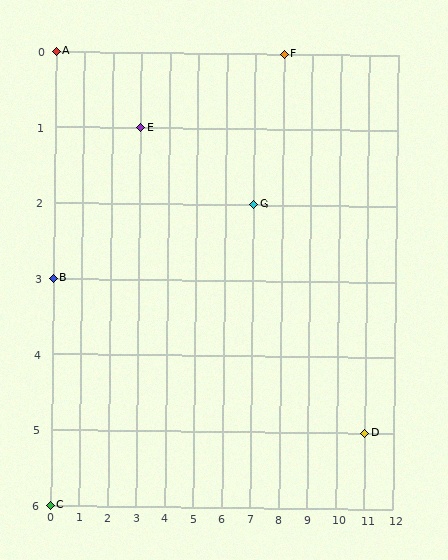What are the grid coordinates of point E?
Point E is at grid coordinates (3, 1).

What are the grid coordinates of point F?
Point F is at grid coordinates (8, 0).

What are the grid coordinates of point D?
Point D is at grid coordinates (11, 5).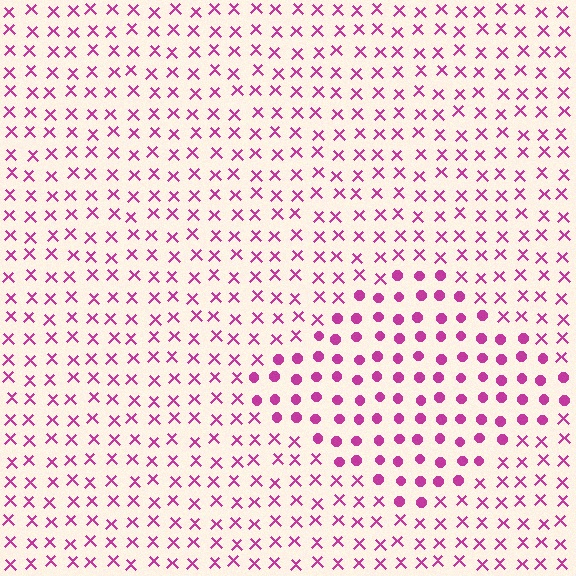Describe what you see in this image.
The image is filled with small magenta elements arranged in a uniform grid. A diamond-shaped region contains circles, while the surrounding area contains X marks. The boundary is defined purely by the change in element shape.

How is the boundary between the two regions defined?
The boundary is defined by a change in element shape: circles inside vs. X marks outside. All elements share the same color and spacing.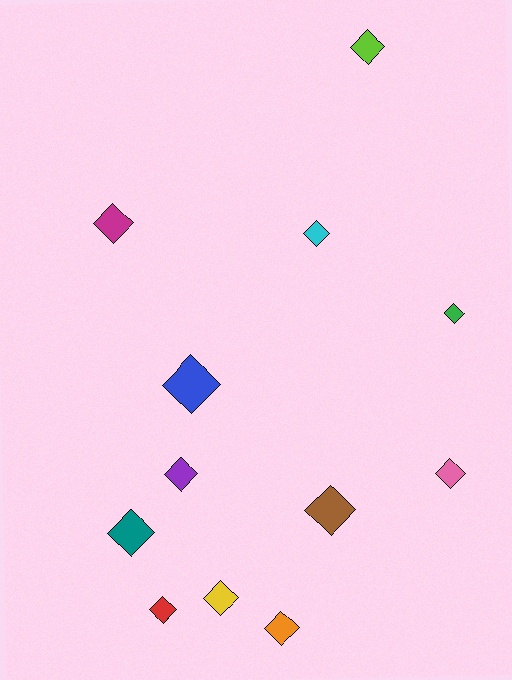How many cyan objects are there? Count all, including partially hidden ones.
There is 1 cyan object.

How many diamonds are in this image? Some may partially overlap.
There are 12 diamonds.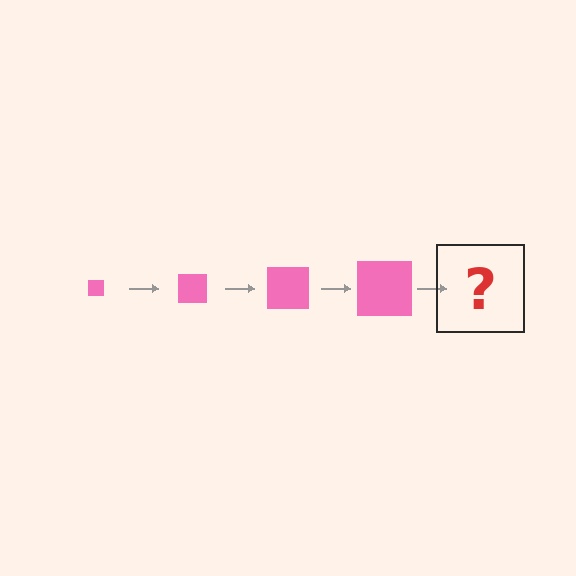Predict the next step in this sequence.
The next step is a pink square, larger than the previous one.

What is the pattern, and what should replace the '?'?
The pattern is that the square gets progressively larger each step. The '?' should be a pink square, larger than the previous one.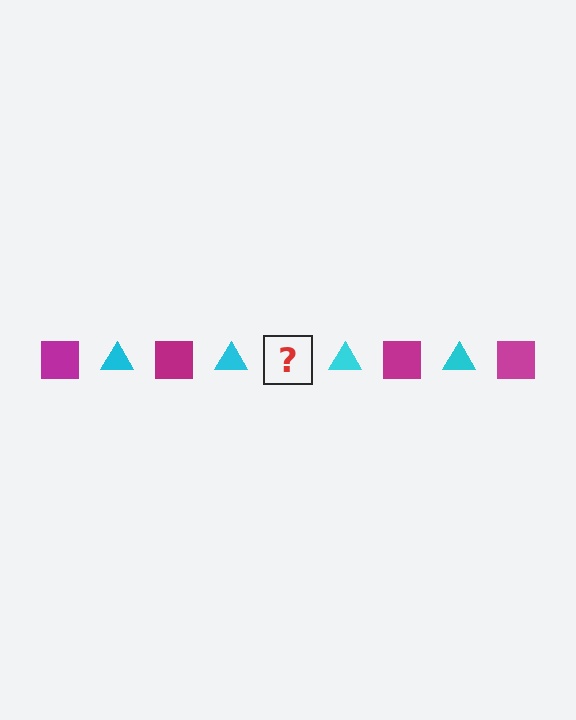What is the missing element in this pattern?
The missing element is a magenta square.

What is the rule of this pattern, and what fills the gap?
The rule is that the pattern alternates between magenta square and cyan triangle. The gap should be filled with a magenta square.